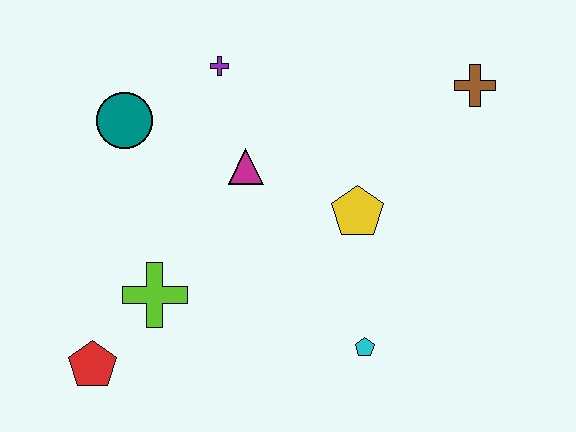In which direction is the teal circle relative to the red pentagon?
The teal circle is above the red pentagon.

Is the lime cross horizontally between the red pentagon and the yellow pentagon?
Yes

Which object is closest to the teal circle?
The purple cross is closest to the teal circle.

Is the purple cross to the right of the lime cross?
Yes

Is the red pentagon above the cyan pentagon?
No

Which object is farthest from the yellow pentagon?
The red pentagon is farthest from the yellow pentagon.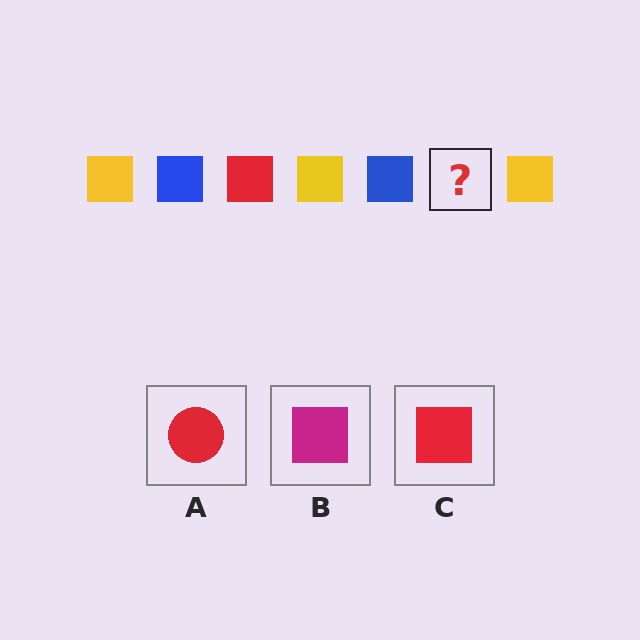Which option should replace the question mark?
Option C.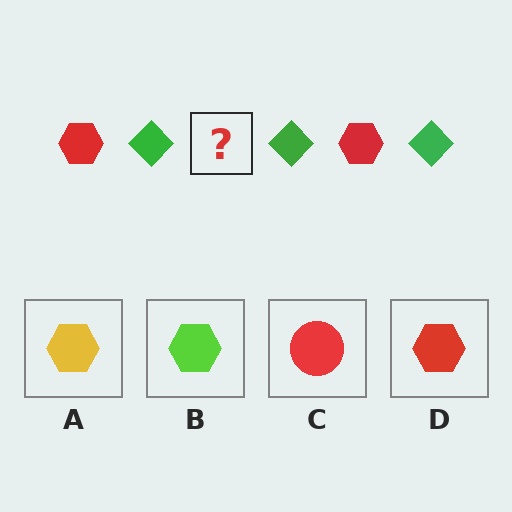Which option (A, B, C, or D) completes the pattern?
D.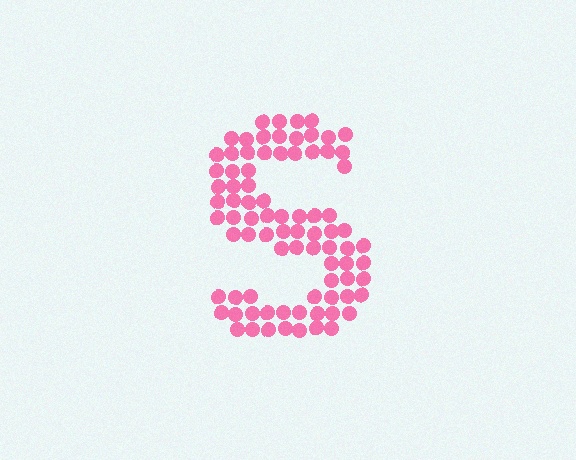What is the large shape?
The large shape is the letter S.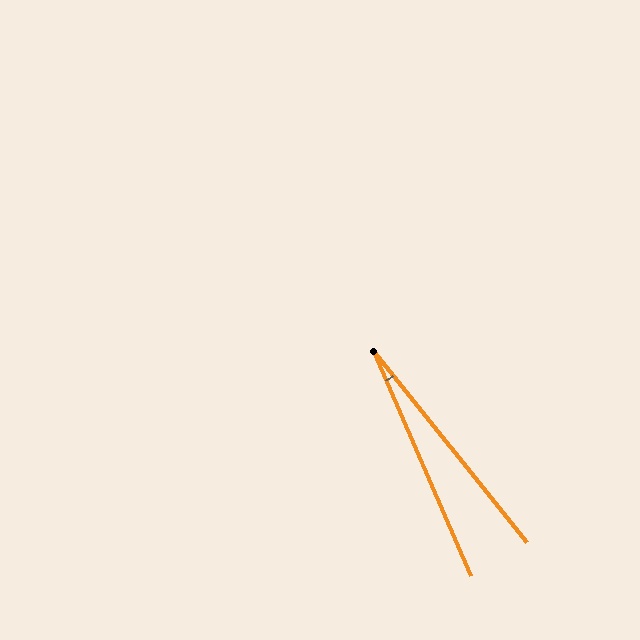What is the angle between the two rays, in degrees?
Approximately 15 degrees.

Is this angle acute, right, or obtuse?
It is acute.